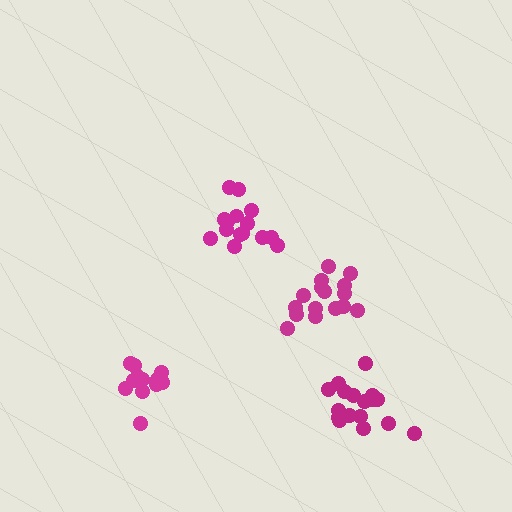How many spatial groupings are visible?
There are 4 spatial groupings.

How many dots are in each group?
Group 1: 16 dots, Group 2: 18 dots, Group 3: 12 dots, Group 4: 15 dots (61 total).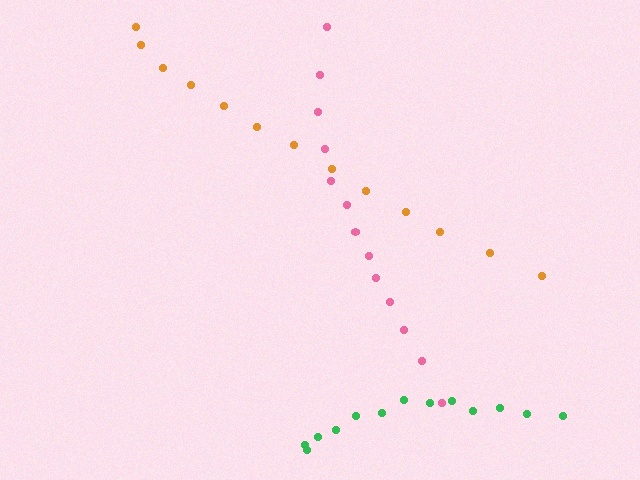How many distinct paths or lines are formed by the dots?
There are 3 distinct paths.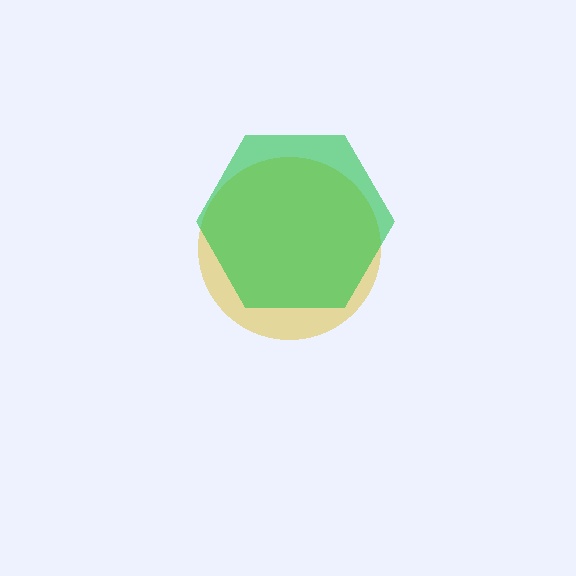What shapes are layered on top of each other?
The layered shapes are: a yellow circle, a green hexagon.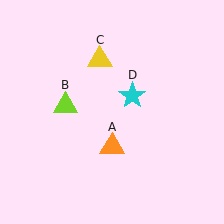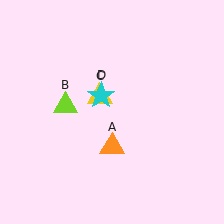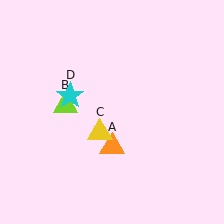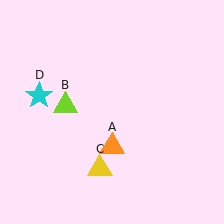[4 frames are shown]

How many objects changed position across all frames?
2 objects changed position: yellow triangle (object C), cyan star (object D).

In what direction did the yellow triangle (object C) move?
The yellow triangle (object C) moved down.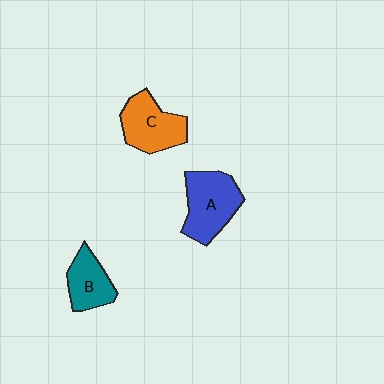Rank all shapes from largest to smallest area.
From largest to smallest: A (blue), C (orange), B (teal).